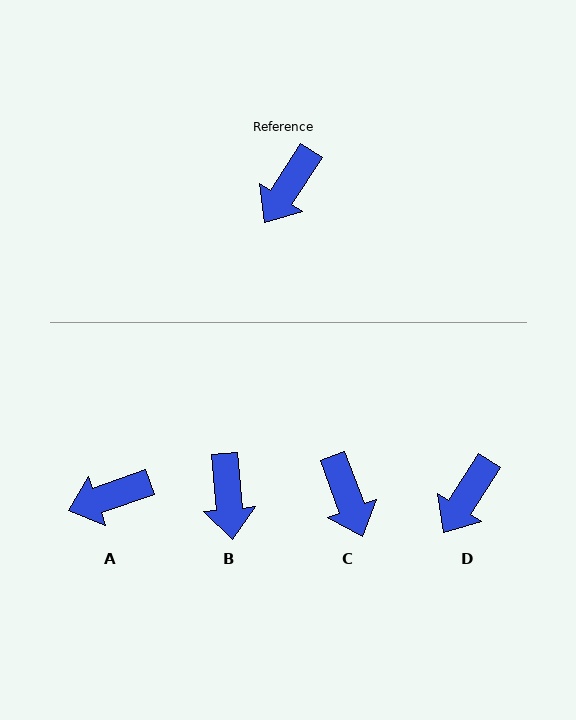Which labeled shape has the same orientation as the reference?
D.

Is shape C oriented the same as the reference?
No, it is off by about 53 degrees.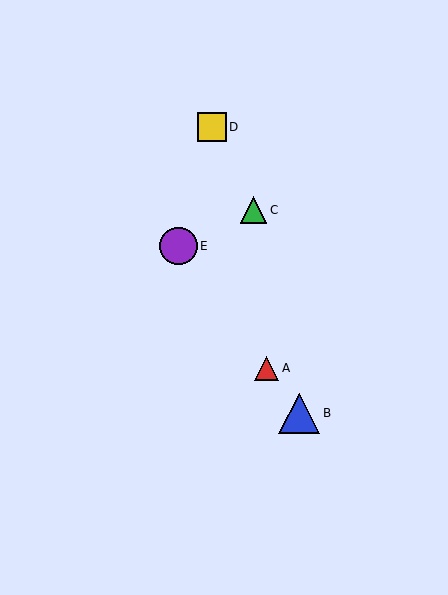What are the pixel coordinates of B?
Object B is at (299, 414).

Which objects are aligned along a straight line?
Objects A, B, E are aligned along a straight line.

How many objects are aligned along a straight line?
3 objects (A, B, E) are aligned along a straight line.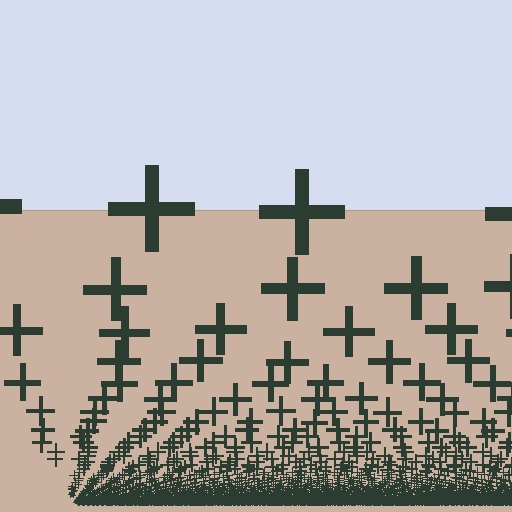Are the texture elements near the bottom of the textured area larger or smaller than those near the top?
Smaller. The gradient is inverted — elements near the bottom are smaller and denser.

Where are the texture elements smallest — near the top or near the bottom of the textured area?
Near the bottom.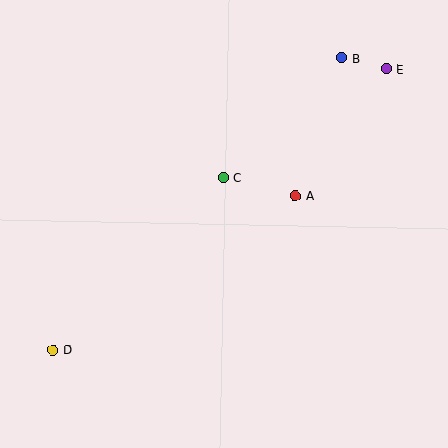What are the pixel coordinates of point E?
Point E is at (386, 69).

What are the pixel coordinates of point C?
Point C is at (223, 178).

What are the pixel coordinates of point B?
Point B is at (342, 58).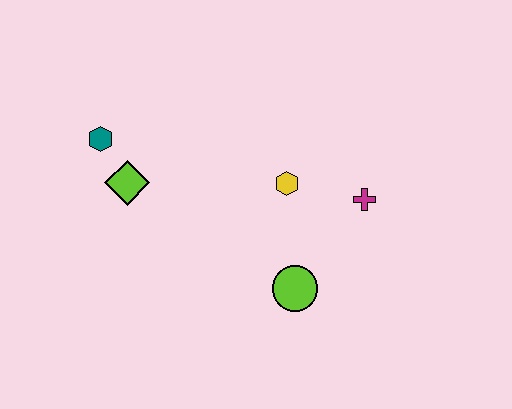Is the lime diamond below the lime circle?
No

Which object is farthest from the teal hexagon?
The magenta cross is farthest from the teal hexagon.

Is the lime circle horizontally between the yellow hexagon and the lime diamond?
No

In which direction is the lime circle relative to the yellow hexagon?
The lime circle is below the yellow hexagon.